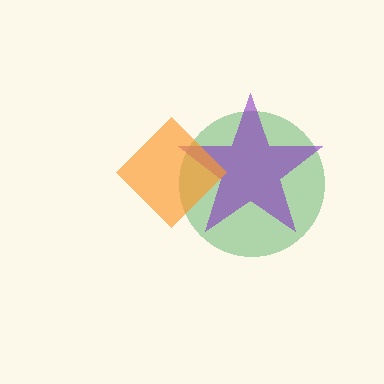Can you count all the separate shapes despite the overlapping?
Yes, there are 3 separate shapes.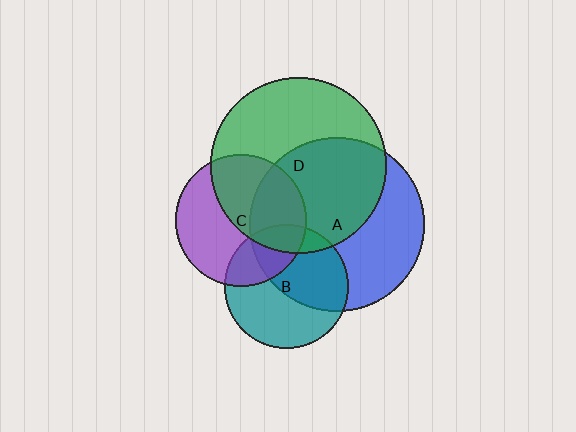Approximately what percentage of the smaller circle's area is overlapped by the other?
Approximately 25%.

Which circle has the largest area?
Circle D (green).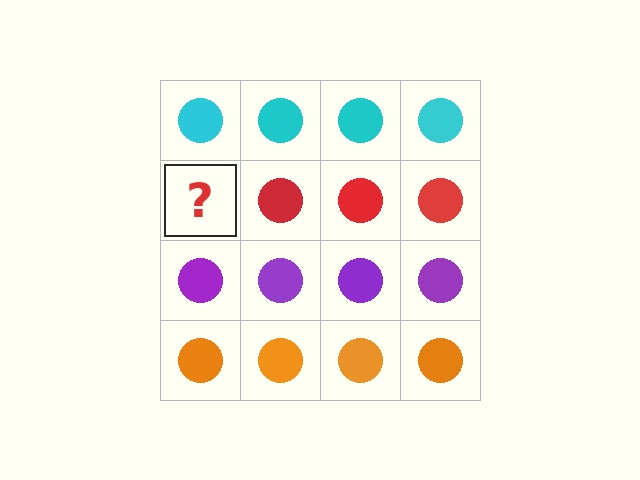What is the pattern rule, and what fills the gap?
The rule is that each row has a consistent color. The gap should be filled with a red circle.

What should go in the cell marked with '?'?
The missing cell should contain a red circle.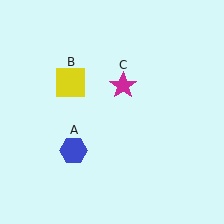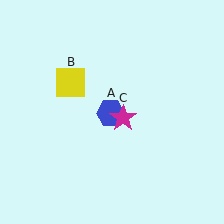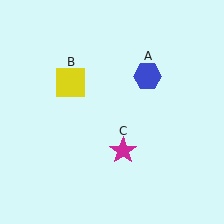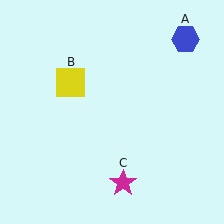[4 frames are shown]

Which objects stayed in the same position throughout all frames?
Yellow square (object B) remained stationary.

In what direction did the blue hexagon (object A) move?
The blue hexagon (object A) moved up and to the right.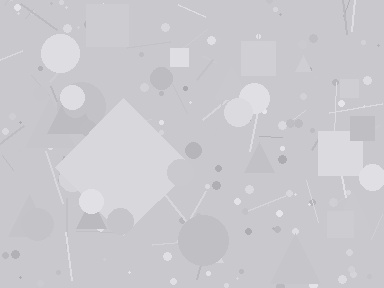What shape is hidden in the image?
A diamond is hidden in the image.